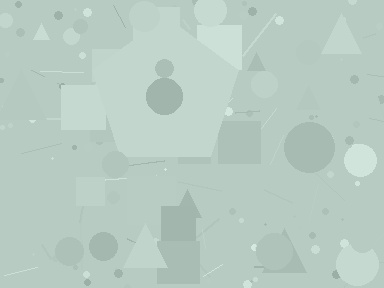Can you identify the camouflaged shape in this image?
The camouflaged shape is a pentagon.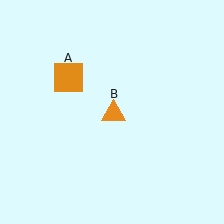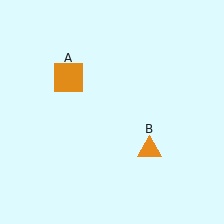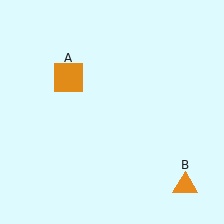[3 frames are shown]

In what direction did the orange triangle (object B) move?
The orange triangle (object B) moved down and to the right.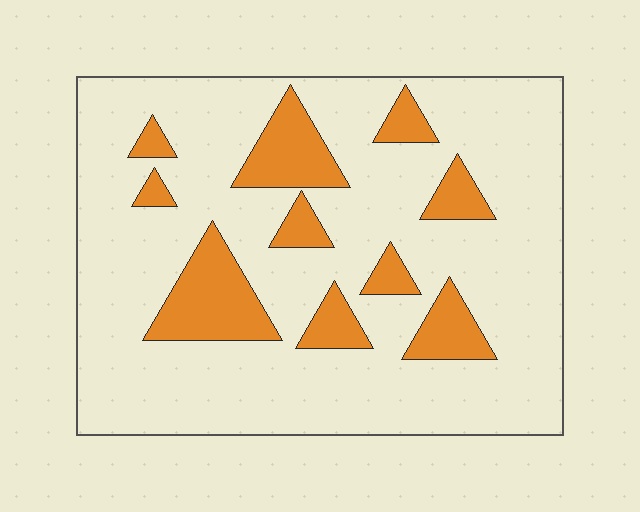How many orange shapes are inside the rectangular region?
10.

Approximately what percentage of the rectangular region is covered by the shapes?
Approximately 20%.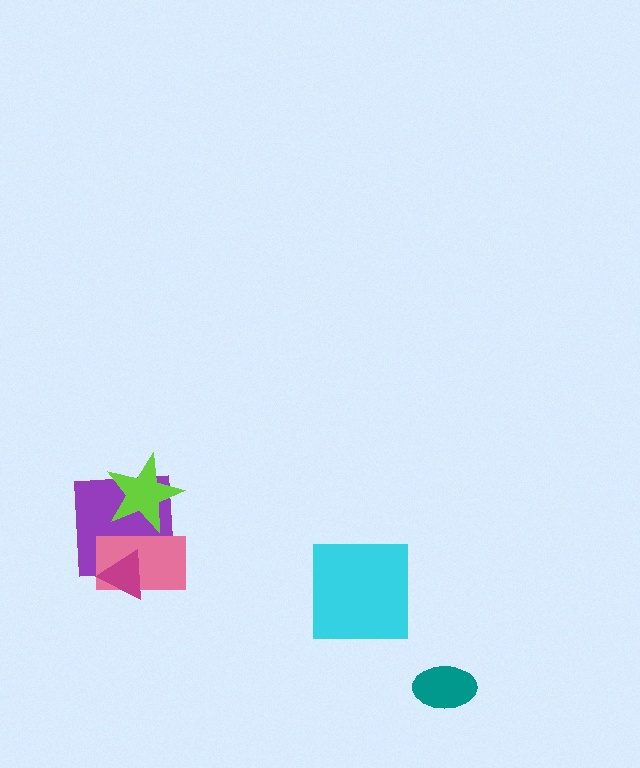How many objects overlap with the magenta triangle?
2 objects overlap with the magenta triangle.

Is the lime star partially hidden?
No, no other shape covers it.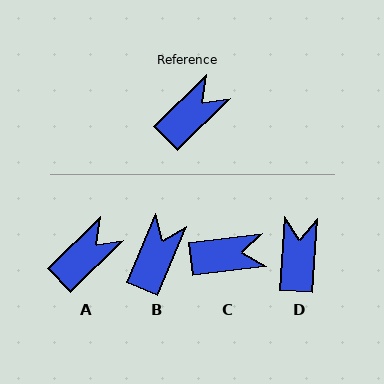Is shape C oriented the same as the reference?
No, it is off by about 37 degrees.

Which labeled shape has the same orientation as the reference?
A.